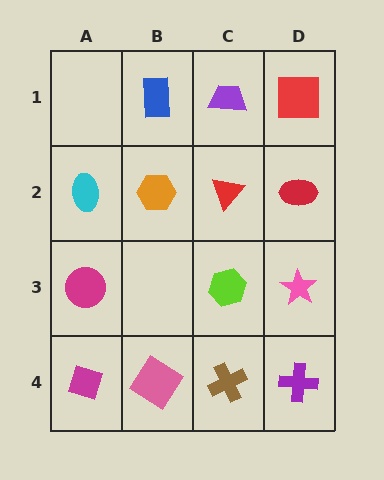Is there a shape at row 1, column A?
No, that cell is empty.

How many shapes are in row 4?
4 shapes.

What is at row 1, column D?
A red square.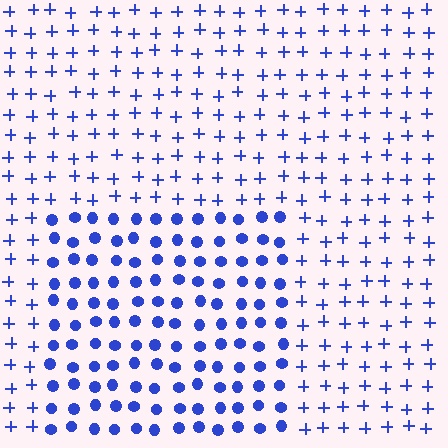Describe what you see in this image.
The image is filled with small blue elements arranged in a uniform grid. A rectangle-shaped region contains circles, while the surrounding area contains plus signs. The boundary is defined purely by the change in element shape.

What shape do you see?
I see a rectangle.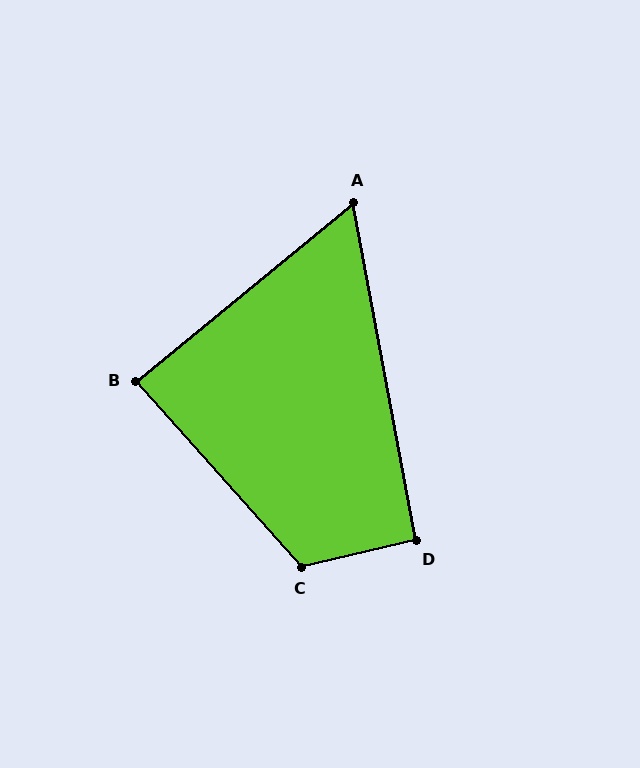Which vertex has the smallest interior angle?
A, at approximately 61 degrees.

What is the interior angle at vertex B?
Approximately 88 degrees (approximately right).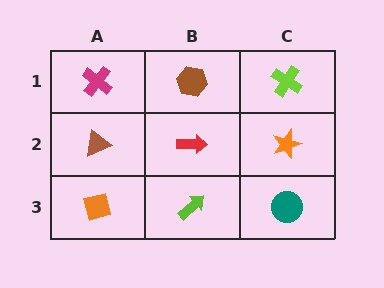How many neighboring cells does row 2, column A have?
3.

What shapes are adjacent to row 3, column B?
A red arrow (row 2, column B), an orange square (row 3, column A), a teal circle (row 3, column C).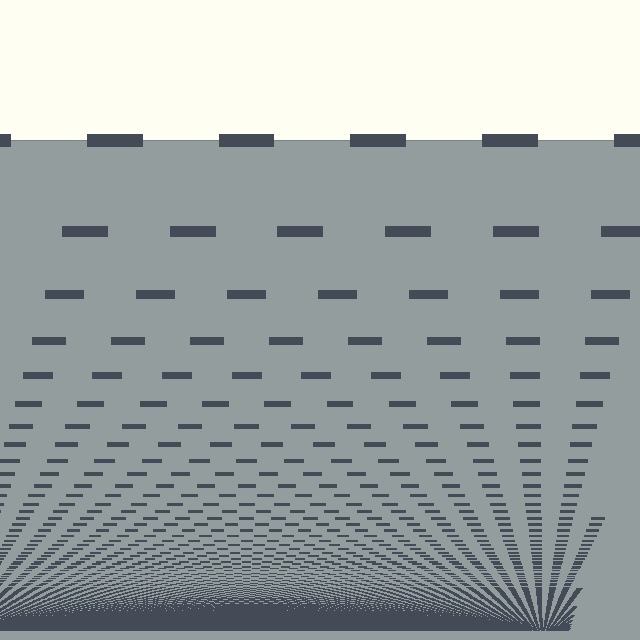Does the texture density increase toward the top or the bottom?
Density increases toward the bottom.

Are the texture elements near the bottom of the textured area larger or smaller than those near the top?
Smaller. The gradient is inverted — elements near the bottom are smaller and denser.